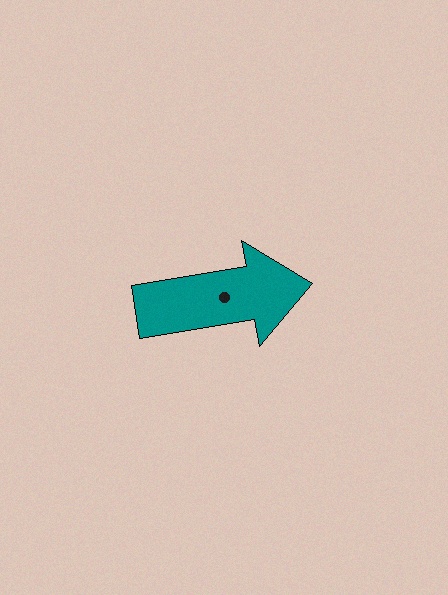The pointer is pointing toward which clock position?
Roughly 3 o'clock.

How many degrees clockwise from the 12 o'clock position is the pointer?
Approximately 81 degrees.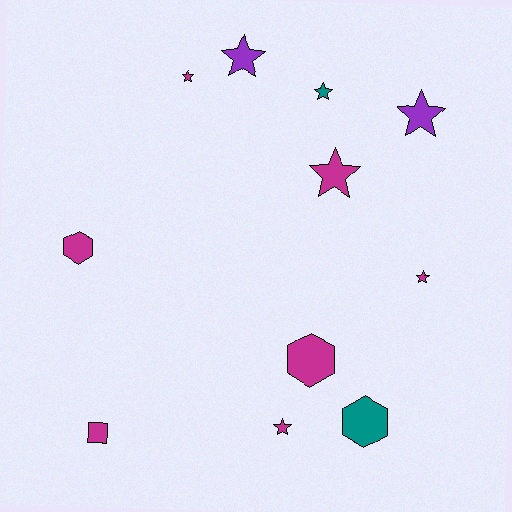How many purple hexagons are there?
There are no purple hexagons.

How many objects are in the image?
There are 11 objects.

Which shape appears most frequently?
Star, with 7 objects.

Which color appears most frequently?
Magenta, with 7 objects.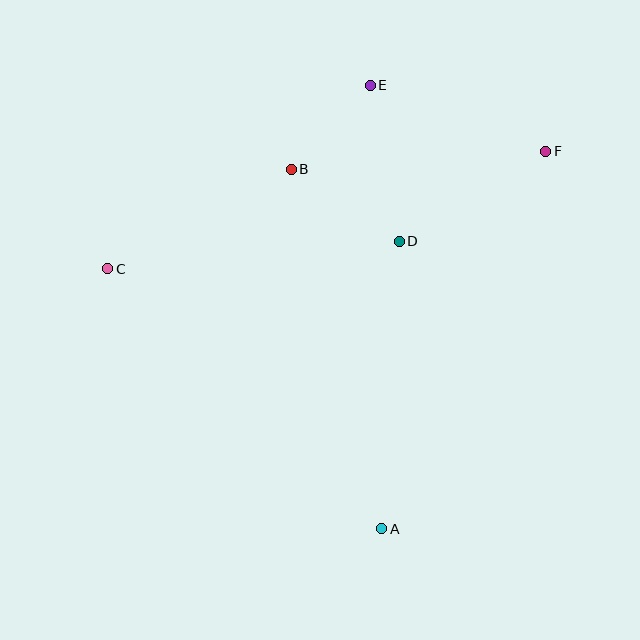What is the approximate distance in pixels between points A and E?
The distance between A and E is approximately 444 pixels.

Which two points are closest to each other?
Points B and E are closest to each other.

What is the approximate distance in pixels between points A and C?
The distance between A and C is approximately 377 pixels.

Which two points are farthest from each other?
Points C and F are farthest from each other.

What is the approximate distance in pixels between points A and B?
The distance between A and B is approximately 371 pixels.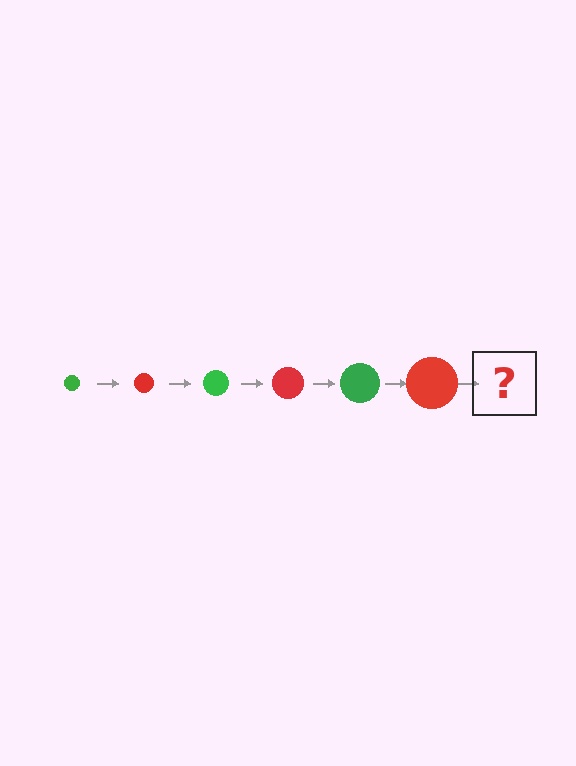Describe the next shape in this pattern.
It should be a green circle, larger than the previous one.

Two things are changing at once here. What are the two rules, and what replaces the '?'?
The two rules are that the circle grows larger each step and the color cycles through green and red. The '?' should be a green circle, larger than the previous one.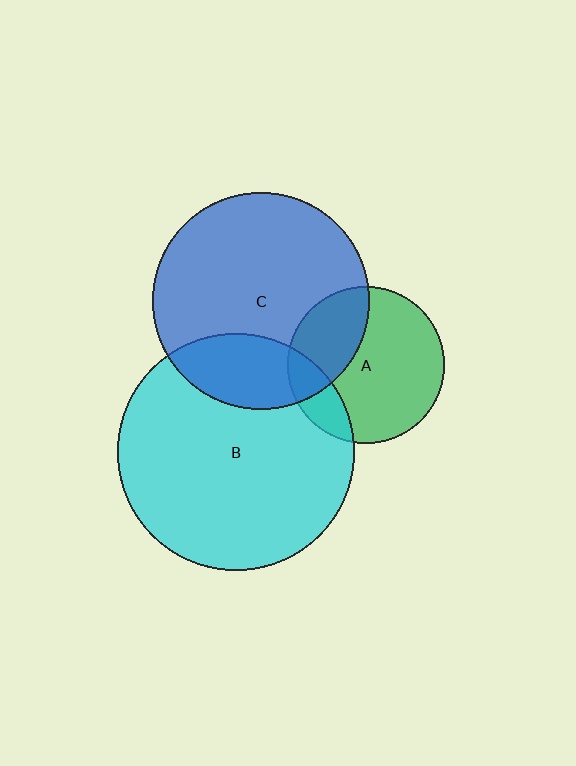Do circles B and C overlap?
Yes.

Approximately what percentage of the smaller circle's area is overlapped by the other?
Approximately 25%.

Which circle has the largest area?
Circle B (cyan).